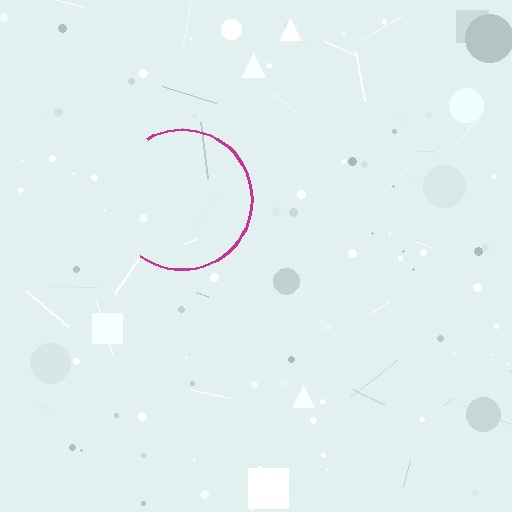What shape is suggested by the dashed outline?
The dashed outline suggests a circle.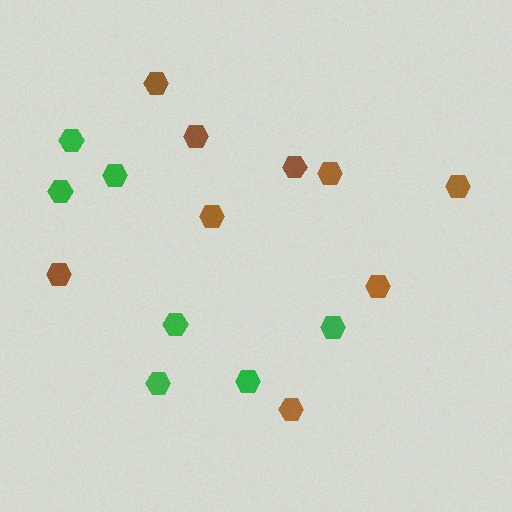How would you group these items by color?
There are 2 groups: one group of brown hexagons (9) and one group of green hexagons (7).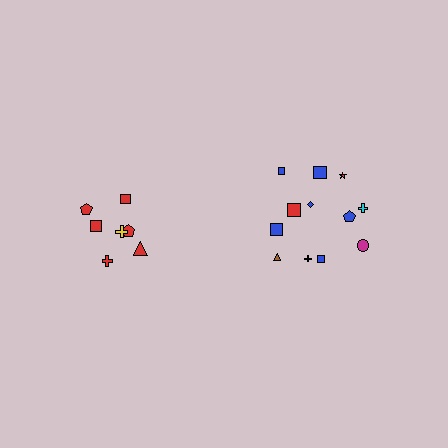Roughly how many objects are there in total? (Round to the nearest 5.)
Roughly 20 objects in total.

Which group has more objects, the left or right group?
The right group.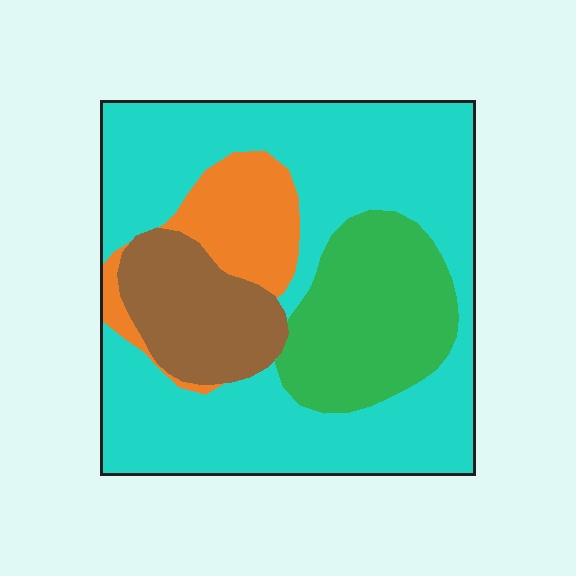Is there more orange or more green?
Green.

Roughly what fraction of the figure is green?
Green covers 19% of the figure.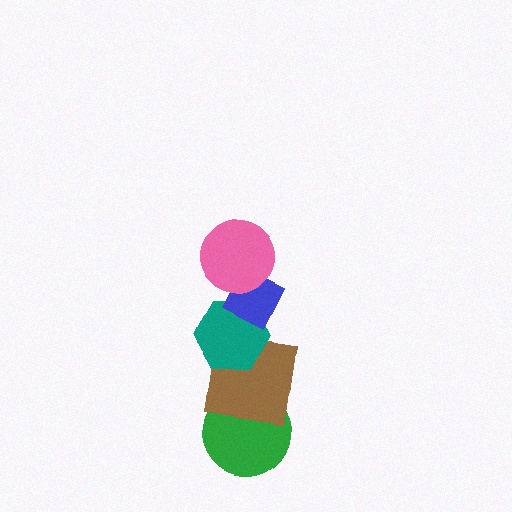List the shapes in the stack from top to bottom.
From top to bottom: the pink circle, the blue diamond, the teal hexagon, the brown square, the green circle.